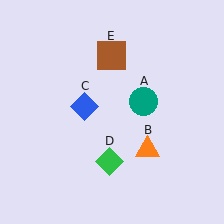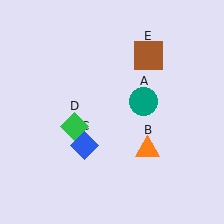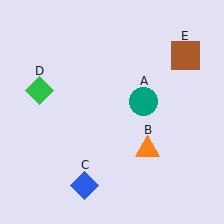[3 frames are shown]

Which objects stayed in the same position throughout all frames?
Teal circle (object A) and orange triangle (object B) remained stationary.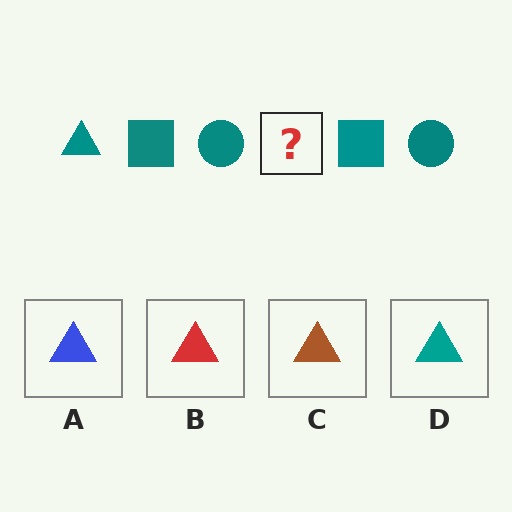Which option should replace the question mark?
Option D.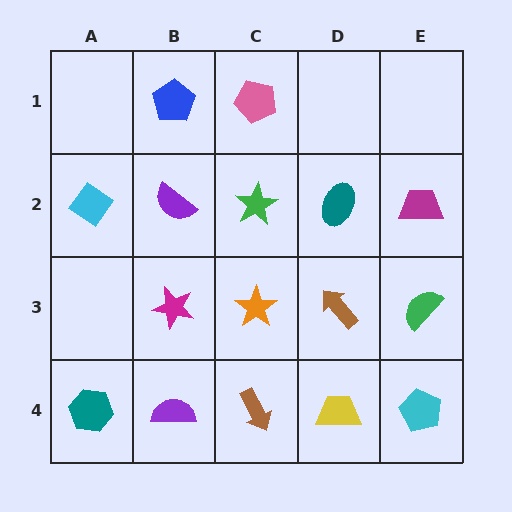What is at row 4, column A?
A teal hexagon.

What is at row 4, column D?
A yellow trapezoid.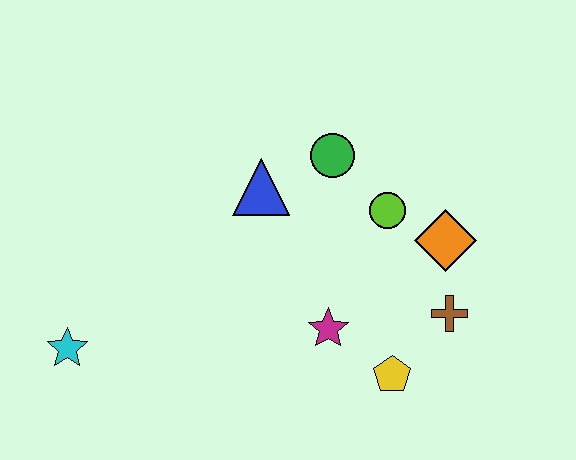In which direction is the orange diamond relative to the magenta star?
The orange diamond is to the right of the magenta star.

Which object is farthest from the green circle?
The cyan star is farthest from the green circle.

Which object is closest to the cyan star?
The blue triangle is closest to the cyan star.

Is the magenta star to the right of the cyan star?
Yes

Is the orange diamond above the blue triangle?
No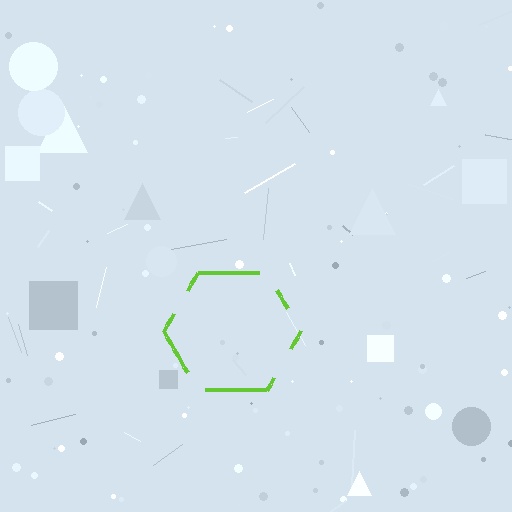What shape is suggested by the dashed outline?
The dashed outline suggests a hexagon.